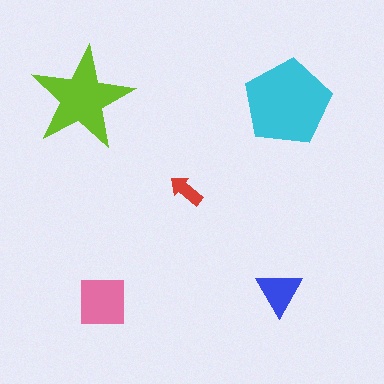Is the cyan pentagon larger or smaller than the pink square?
Larger.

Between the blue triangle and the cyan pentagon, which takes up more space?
The cyan pentagon.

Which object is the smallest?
The red arrow.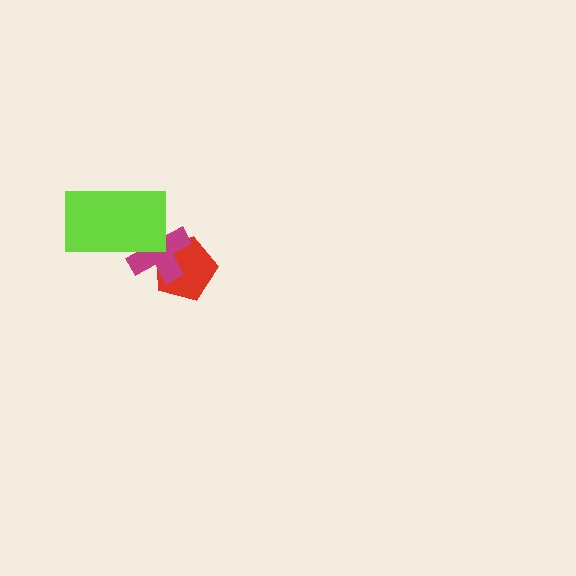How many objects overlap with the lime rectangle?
1 object overlaps with the lime rectangle.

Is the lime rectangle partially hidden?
No, no other shape covers it.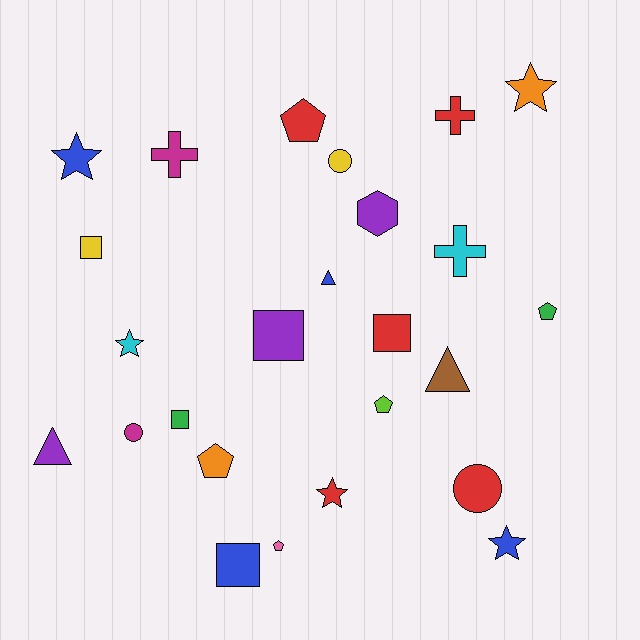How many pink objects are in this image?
There is 1 pink object.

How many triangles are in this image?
There are 3 triangles.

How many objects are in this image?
There are 25 objects.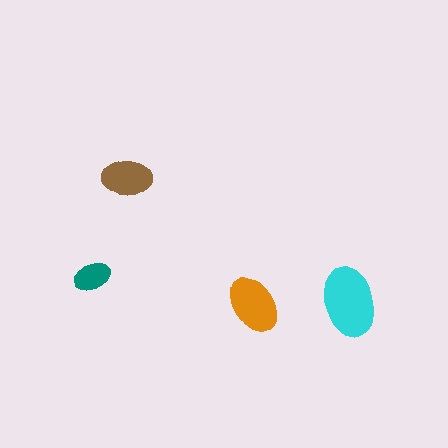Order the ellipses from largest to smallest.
the cyan one, the orange one, the brown one, the teal one.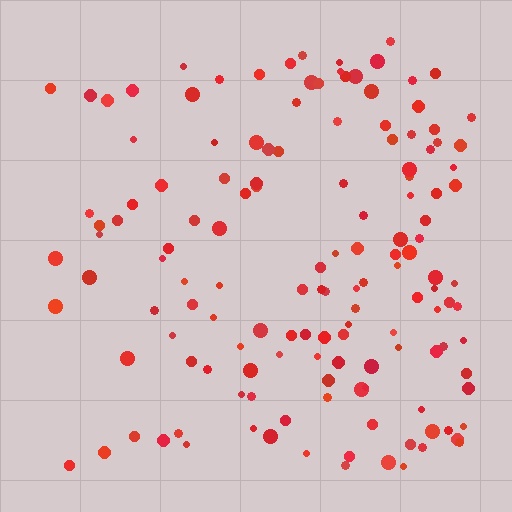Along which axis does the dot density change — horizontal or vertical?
Horizontal.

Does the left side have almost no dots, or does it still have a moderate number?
Still a moderate number, just noticeably fewer than the right.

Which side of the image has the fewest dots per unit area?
The left.